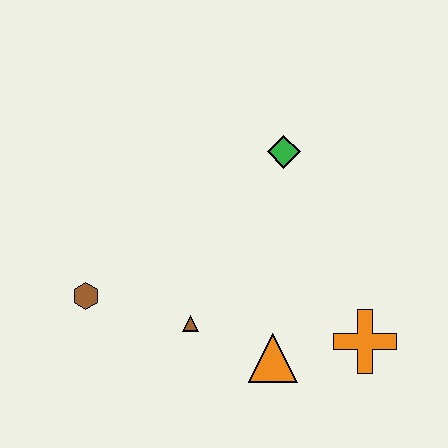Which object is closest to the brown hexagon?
The brown triangle is closest to the brown hexagon.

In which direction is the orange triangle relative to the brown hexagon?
The orange triangle is to the right of the brown hexagon.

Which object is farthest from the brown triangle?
The green diamond is farthest from the brown triangle.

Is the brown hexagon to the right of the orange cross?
No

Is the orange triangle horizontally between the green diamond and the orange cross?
No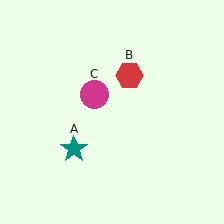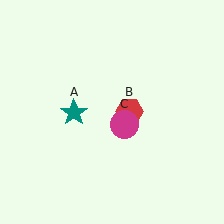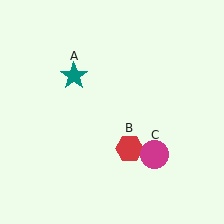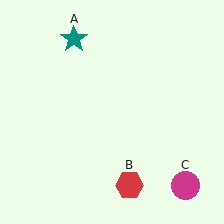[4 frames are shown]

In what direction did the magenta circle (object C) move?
The magenta circle (object C) moved down and to the right.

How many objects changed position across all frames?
3 objects changed position: teal star (object A), red hexagon (object B), magenta circle (object C).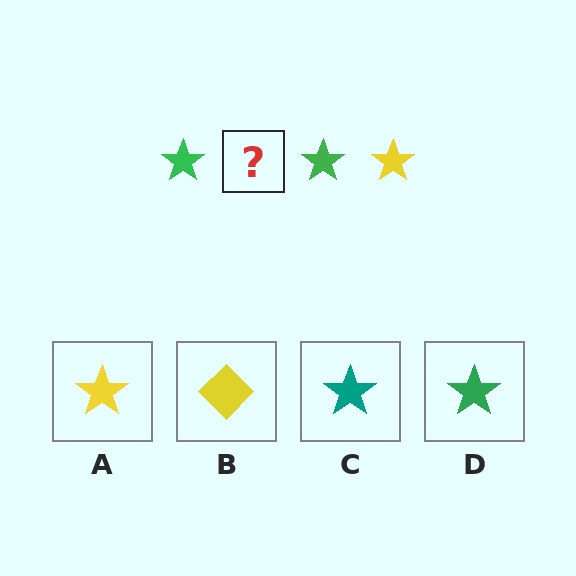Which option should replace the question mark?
Option A.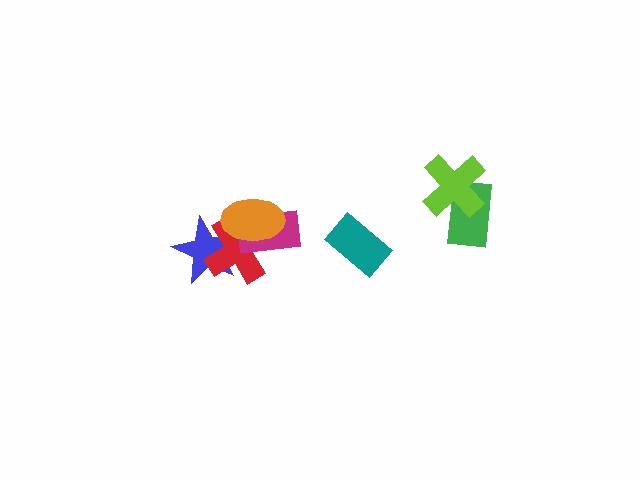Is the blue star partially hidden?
Yes, it is partially covered by another shape.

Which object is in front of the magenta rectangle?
The orange ellipse is in front of the magenta rectangle.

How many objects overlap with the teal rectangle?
0 objects overlap with the teal rectangle.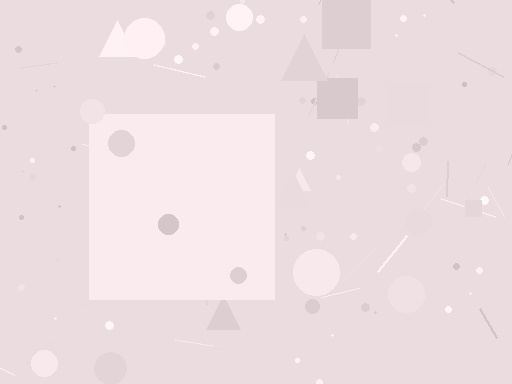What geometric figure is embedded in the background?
A square is embedded in the background.